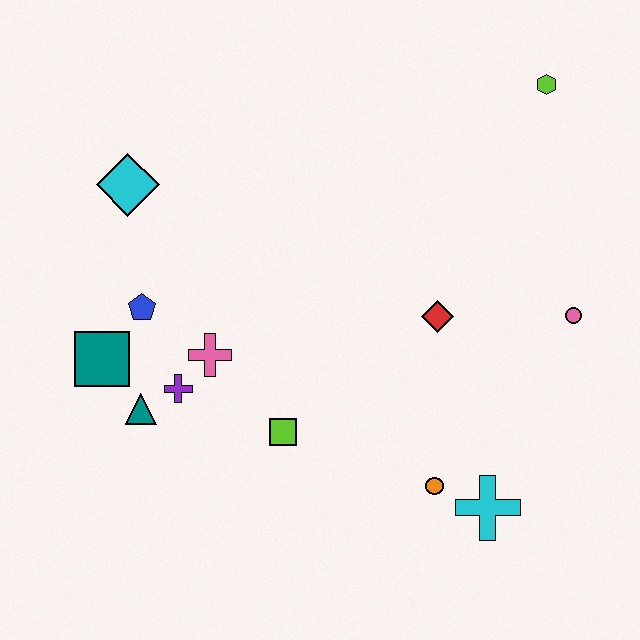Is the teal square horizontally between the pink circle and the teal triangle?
No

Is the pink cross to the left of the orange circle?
Yes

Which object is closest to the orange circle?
The cyan cross is closest to the orange circle.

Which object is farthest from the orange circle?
The cyan diamond is farthest from the orange circle.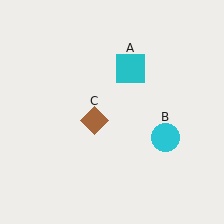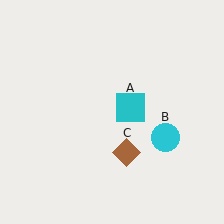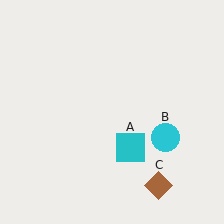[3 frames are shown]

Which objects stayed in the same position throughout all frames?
Cyan circle (object B) remained stationary.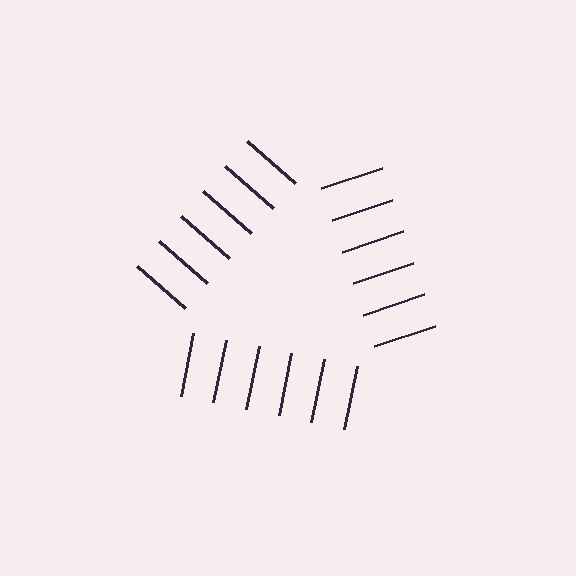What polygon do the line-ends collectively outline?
An illusory triangle — the line segments terminate on its edges but no continuous stroke is drawn.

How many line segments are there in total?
18 — 6 along each of the 3 edges.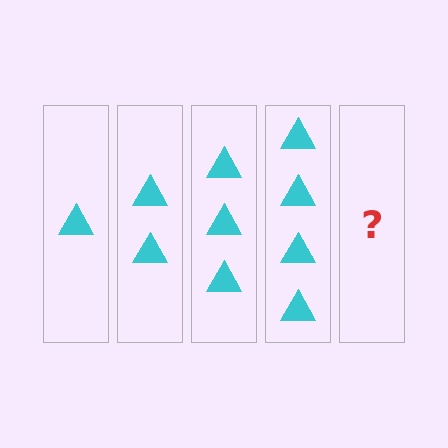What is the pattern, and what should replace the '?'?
The pattern is that each step adds one more triangle. The '?' should be 5 triangles.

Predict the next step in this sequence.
The next step is 5 triangles.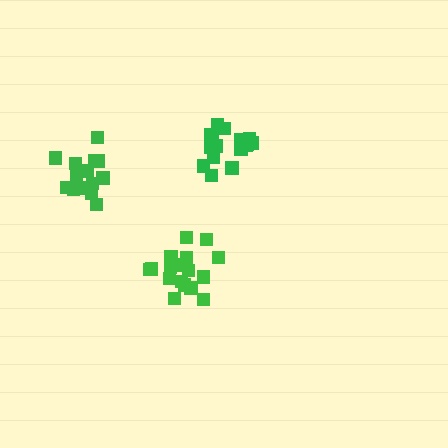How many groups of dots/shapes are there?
There are 3 groups.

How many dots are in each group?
Group 1: 17 dots, Group 2: 17 dots, Group 3: 15 dots (49 total).